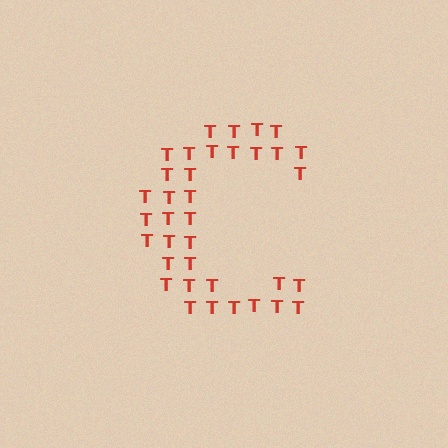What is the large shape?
The large shape is the letter C.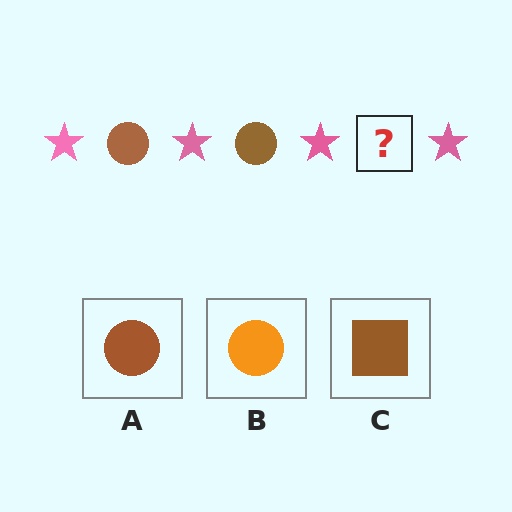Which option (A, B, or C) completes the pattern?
A.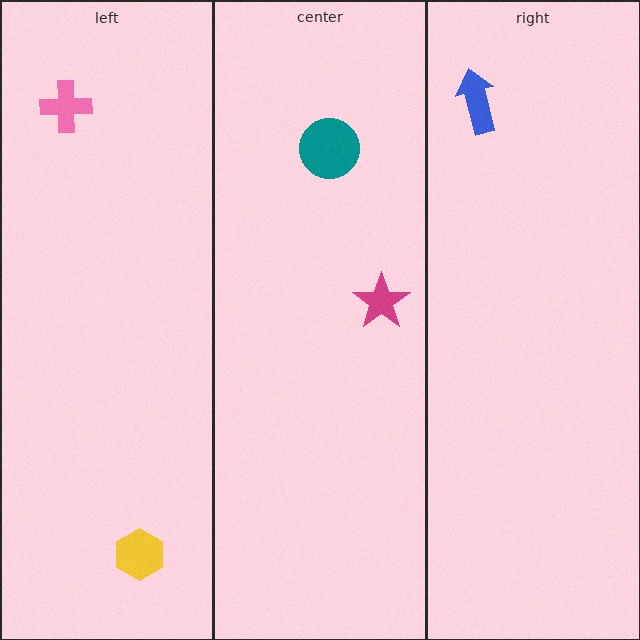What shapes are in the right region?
The blue arrow.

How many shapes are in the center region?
2.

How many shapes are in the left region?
2.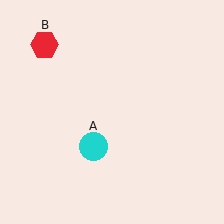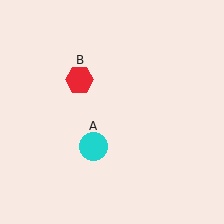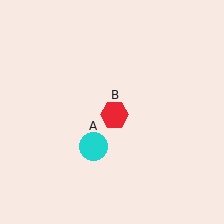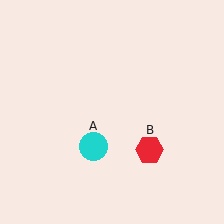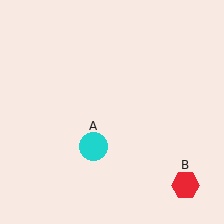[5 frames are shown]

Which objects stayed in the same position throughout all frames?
Cyan circle (object A) remained stationary.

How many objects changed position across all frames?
1 object changed position: red hexagon (object B).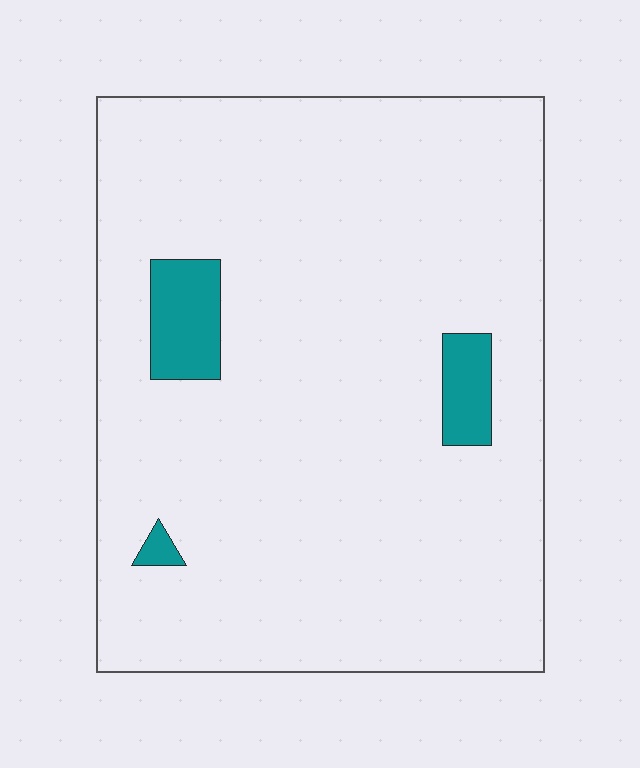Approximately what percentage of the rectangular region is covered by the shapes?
Approximately 5%.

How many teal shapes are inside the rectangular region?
3.